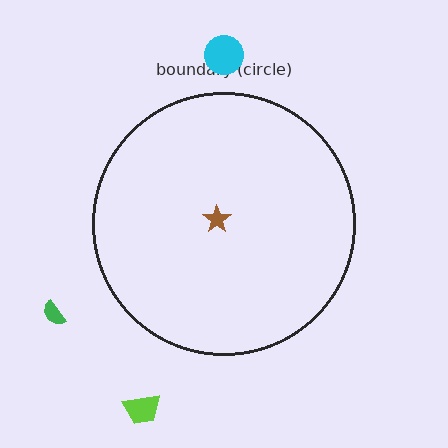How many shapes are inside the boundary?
1 inside, 3 outside.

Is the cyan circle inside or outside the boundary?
Outside.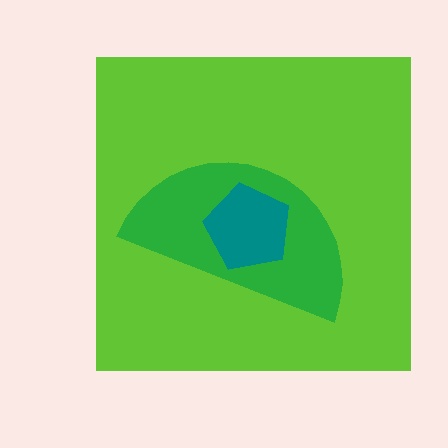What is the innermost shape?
The teal pentagon.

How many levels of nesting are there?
3.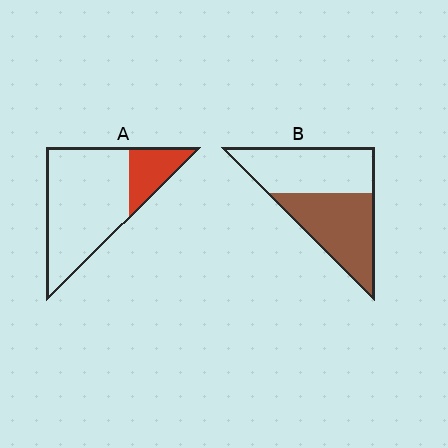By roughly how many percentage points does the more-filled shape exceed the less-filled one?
By roughly 25 percentage points (B over A).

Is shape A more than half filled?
No.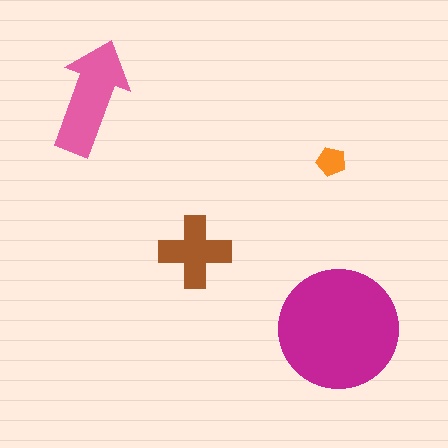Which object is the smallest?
The orange pentagon.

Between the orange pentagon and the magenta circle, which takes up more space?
The magenta circle.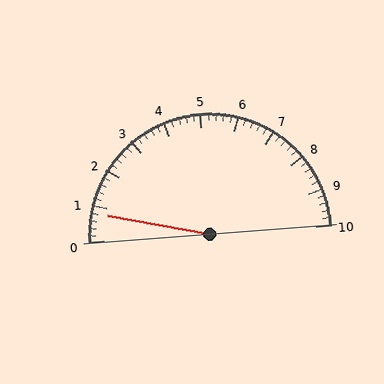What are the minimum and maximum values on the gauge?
The gauge ranges from 0 to 10.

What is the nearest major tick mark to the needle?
The nearest major tick mark is 1.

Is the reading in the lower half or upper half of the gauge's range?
The reading is in the lower half of the range (0 to 10).